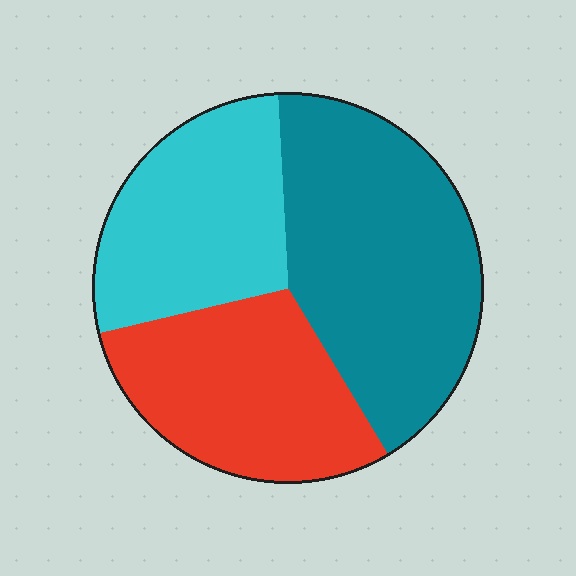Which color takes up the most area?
Teal, at roughly 40%.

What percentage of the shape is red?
Red takes up about one third (1/3) of the shape.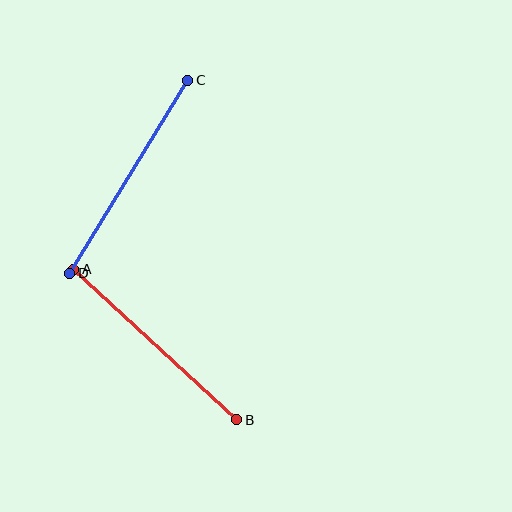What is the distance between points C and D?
The distance is approximately 226 pixels.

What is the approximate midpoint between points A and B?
The midpoint is at approximately (155, 345) pixels.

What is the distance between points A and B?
The distance is approximately 222 pixels.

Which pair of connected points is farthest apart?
Points C and D are farthest apart.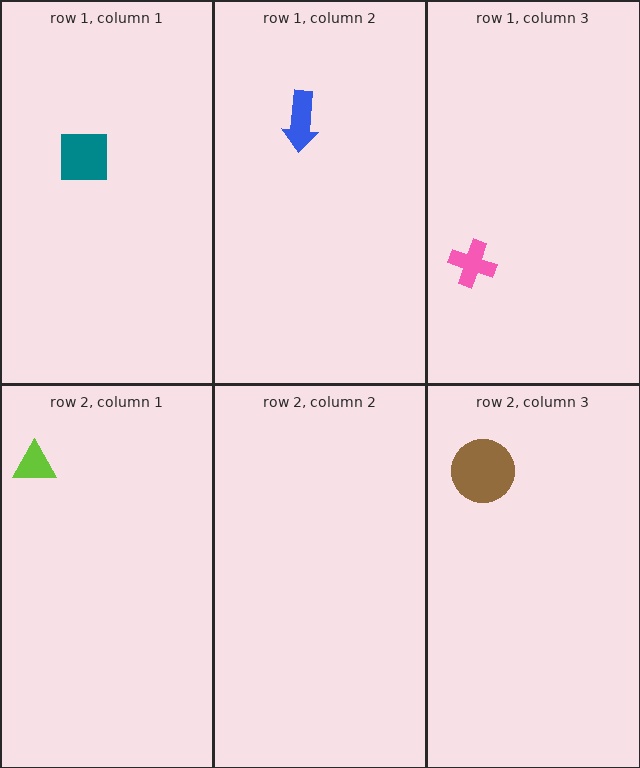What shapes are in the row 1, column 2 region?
The blue arrow.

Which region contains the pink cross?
The row 1, column 3 region.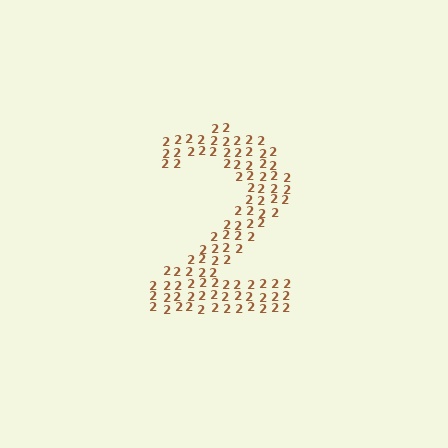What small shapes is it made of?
It is made of small digit 2's.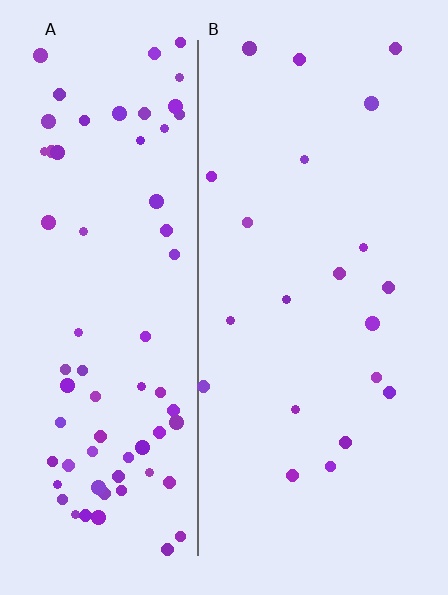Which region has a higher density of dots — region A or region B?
A (the left).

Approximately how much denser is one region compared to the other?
Approximately 3.5× — region A over region B.